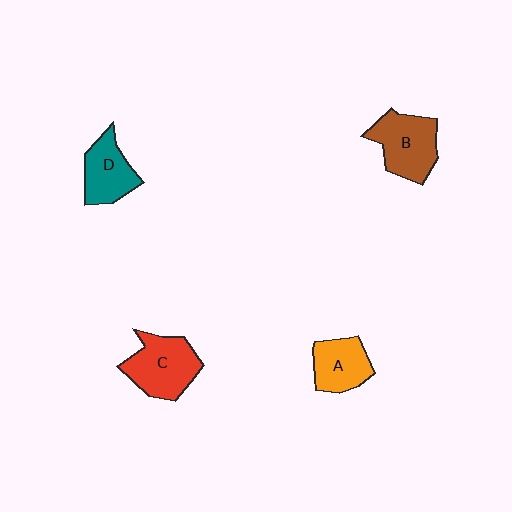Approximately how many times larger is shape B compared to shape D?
Approximately 1.2 times.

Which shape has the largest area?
Shape C (red).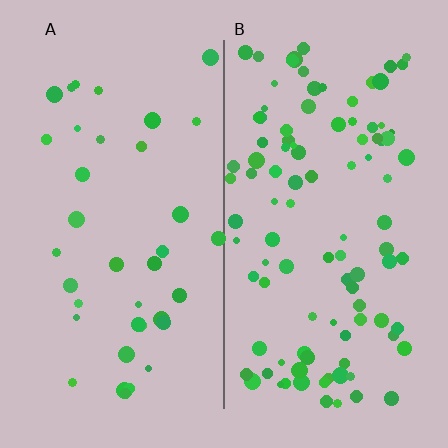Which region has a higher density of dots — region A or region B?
B (the right).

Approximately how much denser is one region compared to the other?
Approximately 2.6× — region B over region A.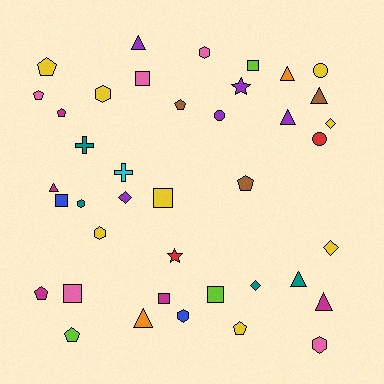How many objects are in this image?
There are 40 objects.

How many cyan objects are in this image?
There is 1 cyan object.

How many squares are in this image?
There are 7 squares.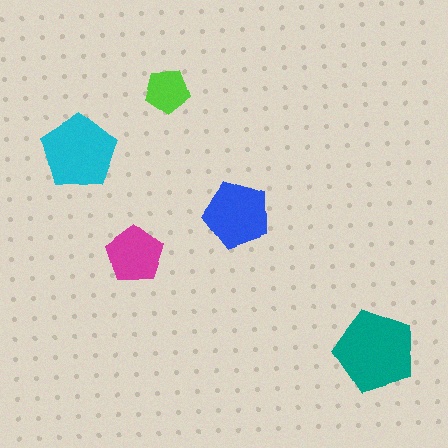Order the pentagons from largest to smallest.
the teal one, the cyan one, the blue one, the magenta one, the lime one.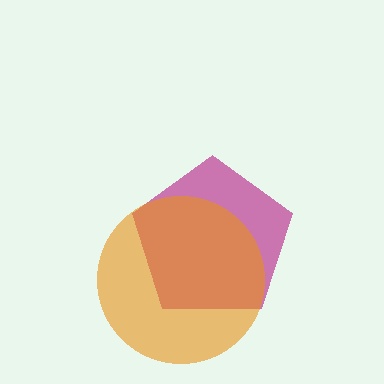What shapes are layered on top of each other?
The layered shapes are: a magenta pentagon, an orange circle.